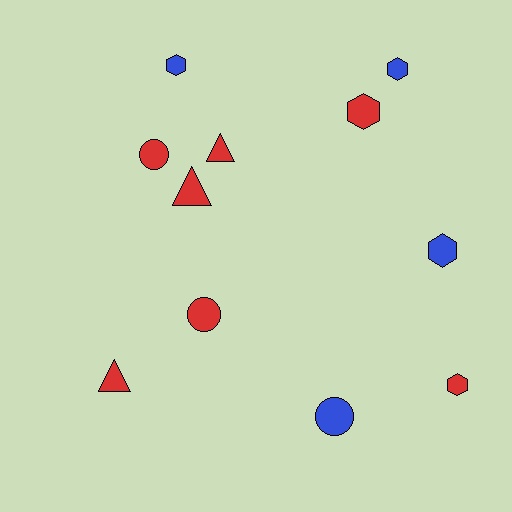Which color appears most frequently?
Red, with 7 objects.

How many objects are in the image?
There are 11 objects.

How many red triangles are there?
There are 3 red triangles.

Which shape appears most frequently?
Hexagon, with 5 objects.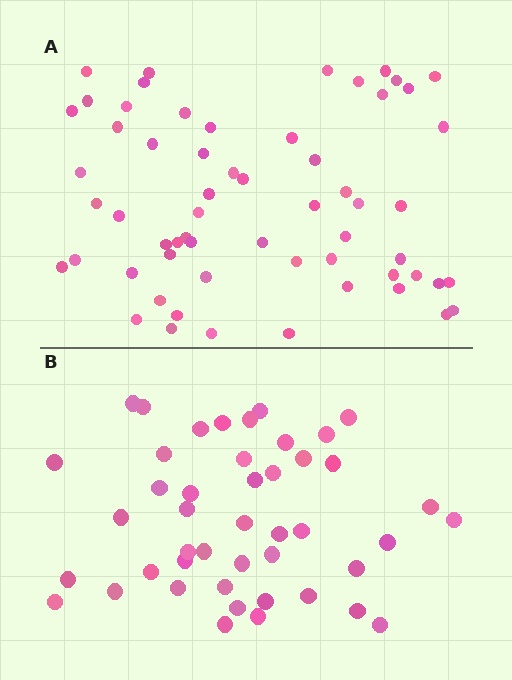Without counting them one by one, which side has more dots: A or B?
Region A (the top region) has more dots.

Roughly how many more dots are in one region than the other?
Region A has approximately 15 more dots than region B.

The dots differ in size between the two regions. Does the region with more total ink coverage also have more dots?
No. Region B has more total ink coverage because its dots are larger, but region A actually contains more individual dots. Total area can be misleading — the number of items is what matters here.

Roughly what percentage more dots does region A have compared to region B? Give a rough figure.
About 35% more.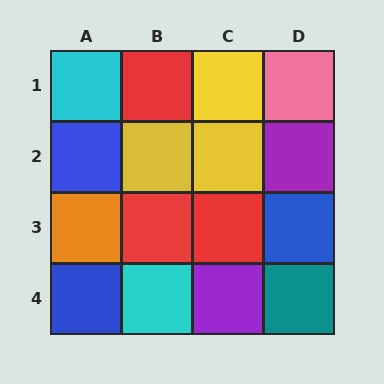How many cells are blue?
3 cells are blue.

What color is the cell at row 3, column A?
Orange.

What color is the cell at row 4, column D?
Teal.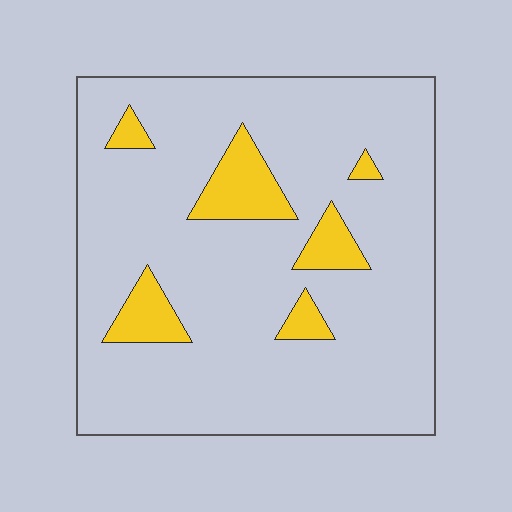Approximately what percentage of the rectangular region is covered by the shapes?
Approximately 10%.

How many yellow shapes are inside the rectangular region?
6.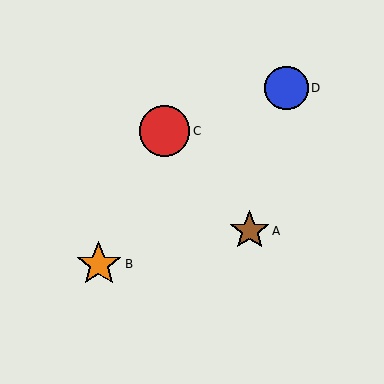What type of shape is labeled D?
Shape D is a blue circle.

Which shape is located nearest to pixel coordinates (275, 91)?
The blue circle (labeled D) at (286, 88) is nearest to that location.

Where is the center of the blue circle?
The center of the blue circle is at (286, 88).